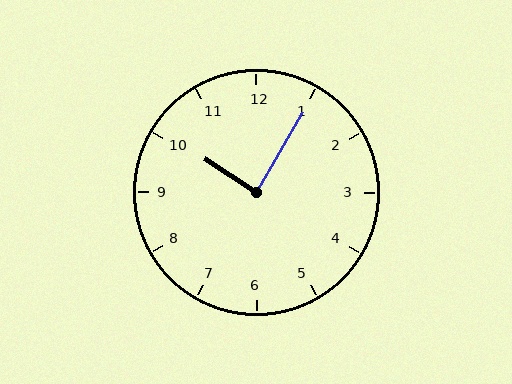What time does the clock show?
10:05.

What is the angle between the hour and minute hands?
Approximately 88 degrees.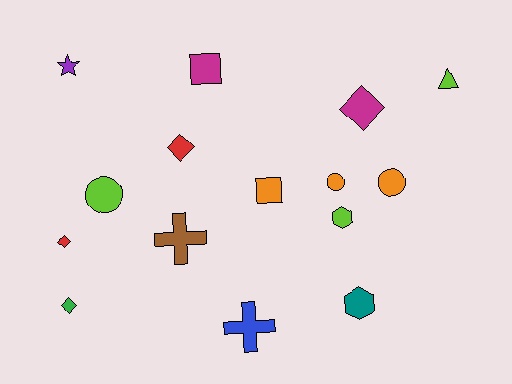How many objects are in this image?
There are 15 objects.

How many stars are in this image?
There is 1 star.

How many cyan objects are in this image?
There are no cyan objects.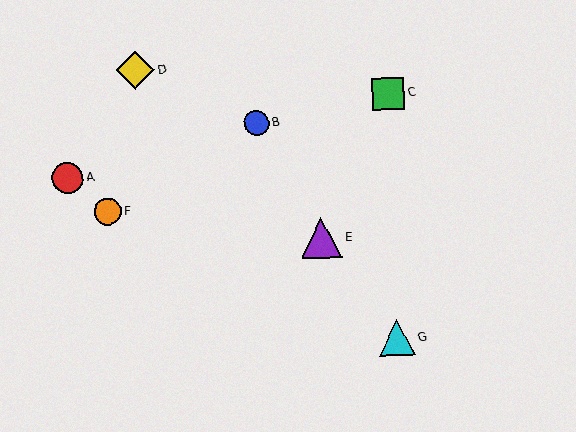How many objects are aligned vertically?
2 objects (C, G) are aligned vertically.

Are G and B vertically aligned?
No, G is at x≈397 and B is at x≈257.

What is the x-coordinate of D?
Object D is at x≈135.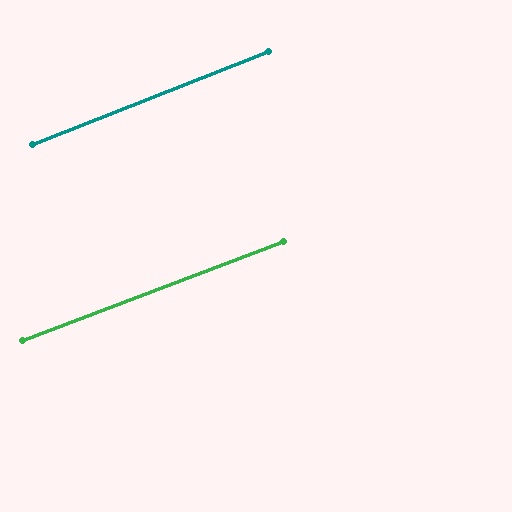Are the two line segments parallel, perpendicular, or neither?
Parallel — their directions differ by only 0.8°.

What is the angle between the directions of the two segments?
Approximately 1 degree.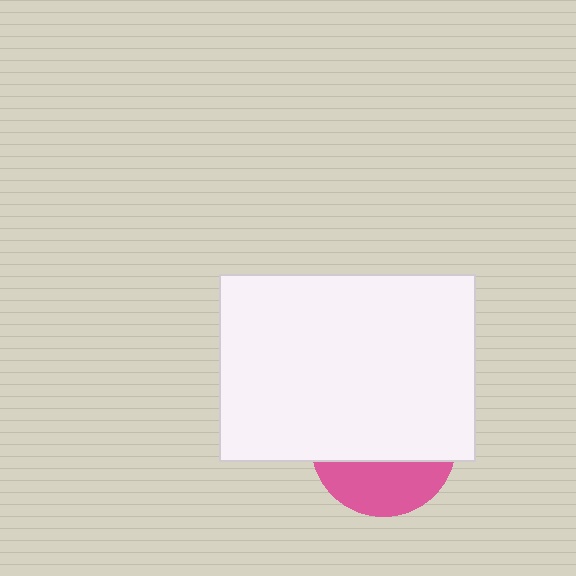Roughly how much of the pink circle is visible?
A small part of it is visible (roughly 35%).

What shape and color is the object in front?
The object in front is a white rectangle.